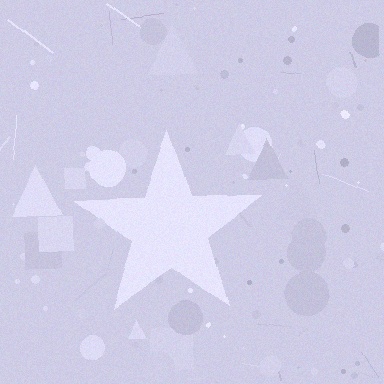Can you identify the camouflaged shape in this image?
The camouflaged shape is a star.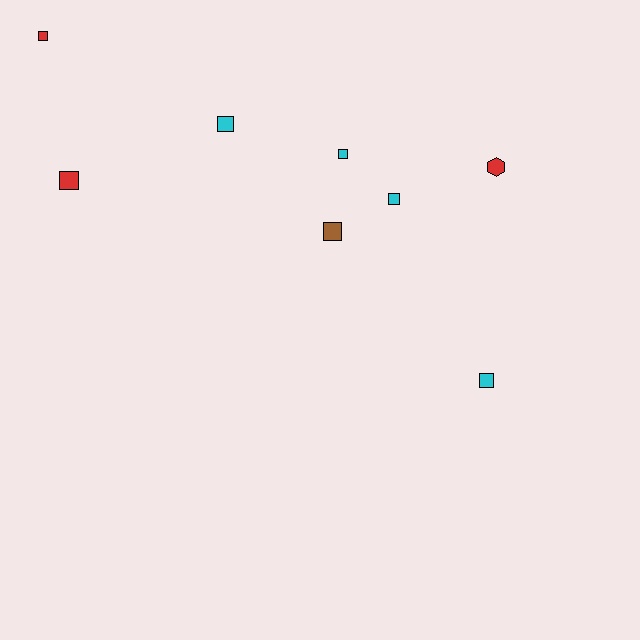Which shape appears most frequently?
Square, with 7 objects.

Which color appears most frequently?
Cyan, with 4 objects.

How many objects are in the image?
There are 8 objects.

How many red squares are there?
There are 2 red squares.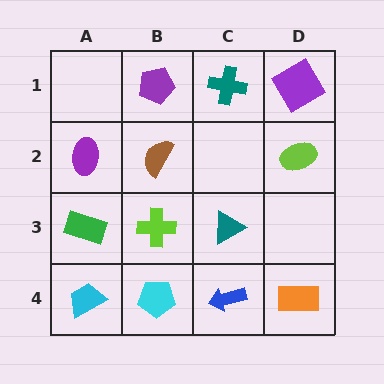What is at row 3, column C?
A teal triangle.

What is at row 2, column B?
A brown semicircle.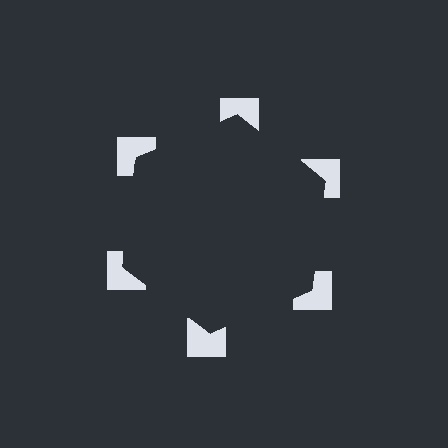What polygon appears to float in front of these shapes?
An illusory hexagon — its edges are inferred from the aligned wedge cuts in the notched squares, not physically drawn.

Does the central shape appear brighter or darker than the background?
It typically appears slightly darker than the background, even though no actual brightness change is drawn.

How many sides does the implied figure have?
6 sides.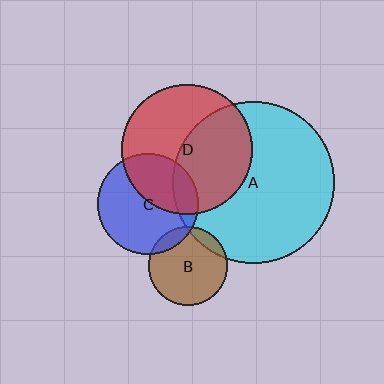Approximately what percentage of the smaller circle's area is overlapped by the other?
Approximately 50%.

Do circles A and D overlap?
Yes.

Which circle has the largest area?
Circle A (cyan).